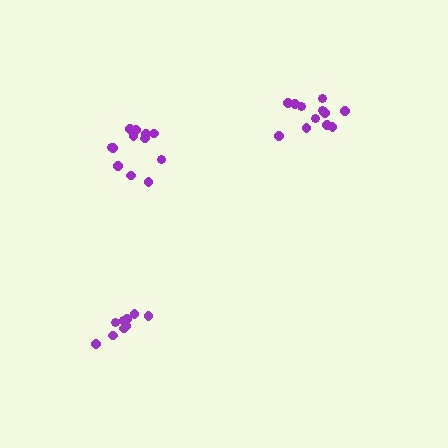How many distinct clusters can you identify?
There are 3 distinct clusters.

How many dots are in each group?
Group 1: 9 dots, Group 2: 12 dots, Group 3: 12 dots (33 total).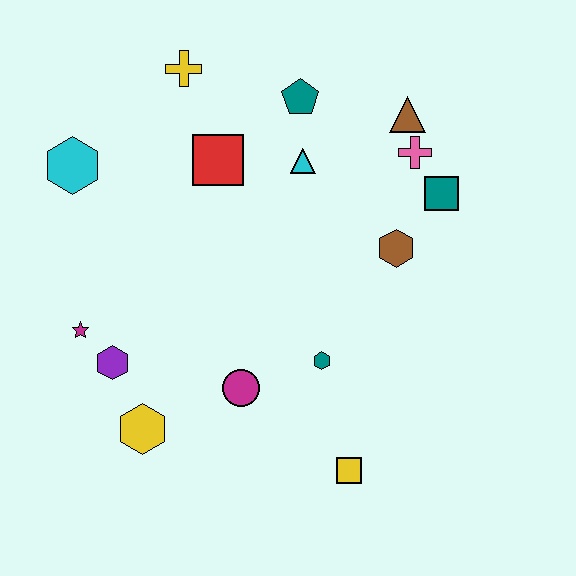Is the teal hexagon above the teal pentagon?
No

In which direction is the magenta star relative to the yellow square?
The magenta star is to the left of the yellow square.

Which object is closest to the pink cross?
The brown triangle is closest to the pink cross.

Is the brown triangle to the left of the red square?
No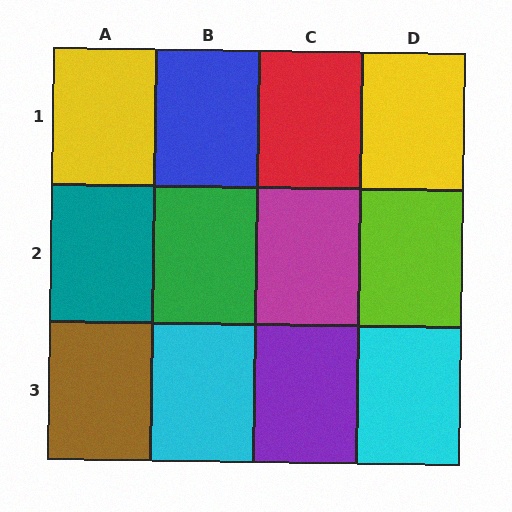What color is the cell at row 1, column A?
Yellow.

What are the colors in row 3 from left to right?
Brown, cyan, purple, cyan.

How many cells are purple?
1 cell is purple.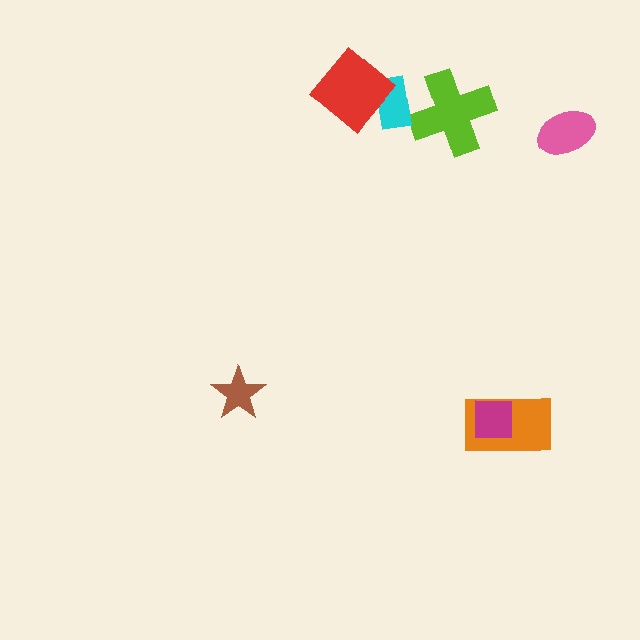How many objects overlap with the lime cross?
1 object overlaps with the lime cross.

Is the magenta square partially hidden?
No, no other shape covers it.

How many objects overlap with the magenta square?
1 object overlaps with the magenta square.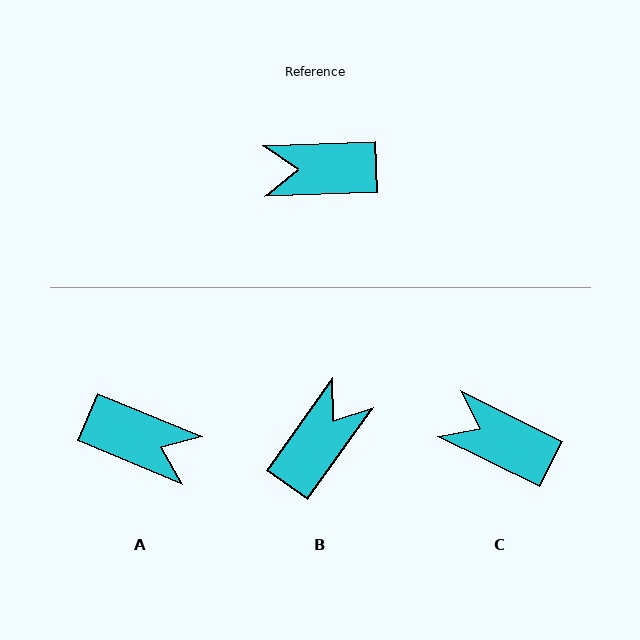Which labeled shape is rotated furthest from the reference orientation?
A, about 156 degrees away.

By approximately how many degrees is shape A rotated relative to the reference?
Approximately 156 degrees counter-clockwise.